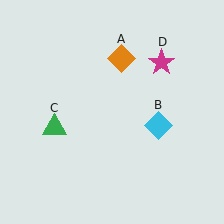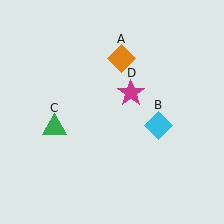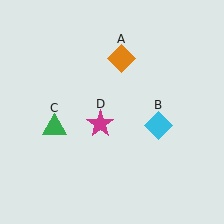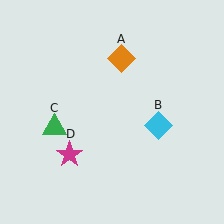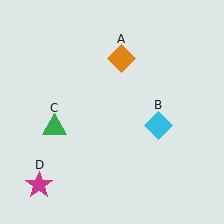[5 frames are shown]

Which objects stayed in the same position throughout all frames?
Orange diamond (object A) and cyan diamond (object B) and green triangle (object C) remained stationary.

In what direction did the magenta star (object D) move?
The magenta star (object D) moved down and to the left.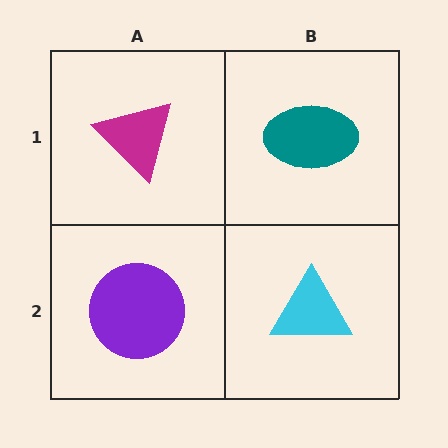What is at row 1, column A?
A magenta triangle.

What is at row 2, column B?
A cyan triangle.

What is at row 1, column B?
A teal ellipse.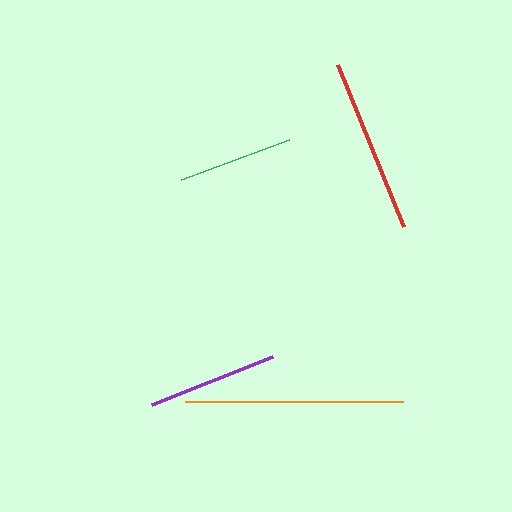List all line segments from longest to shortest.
From longest to shortest: orange, red, purple, green.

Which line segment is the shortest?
The green line is the shortest at approximately 115 pixels.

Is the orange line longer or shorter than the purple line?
The orange line is longer than the purple line.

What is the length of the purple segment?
The purple segment is approximately 131 pixels long.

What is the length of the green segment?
The green segment is approximately 115 pixels long.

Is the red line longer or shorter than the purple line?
The red line is longer than the purple line.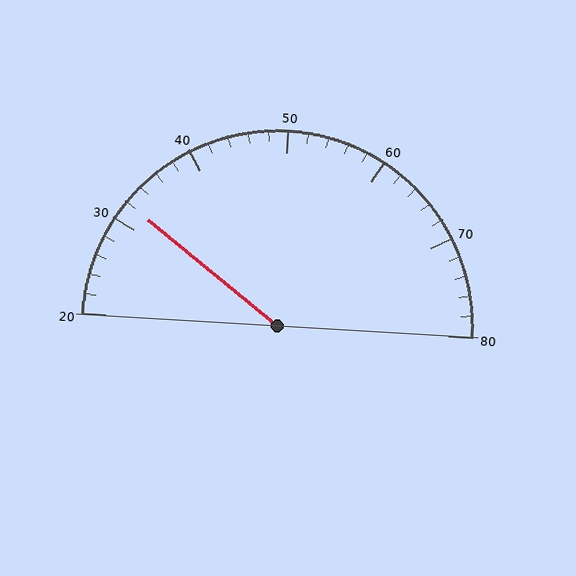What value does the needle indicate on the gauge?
The needle indicates approximately 32.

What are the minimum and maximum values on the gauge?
The gauge ranges from 20 to 80.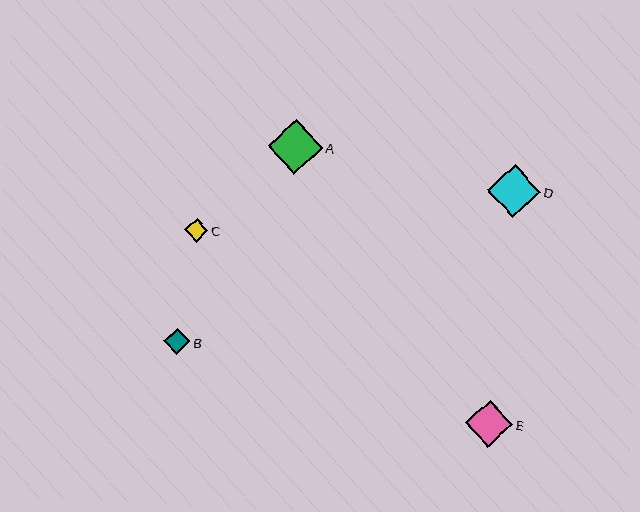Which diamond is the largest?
Diamond A is the largest with a size of approximately 54 pixels.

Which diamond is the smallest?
Diamond C is the smallest with a size of approximately 24 pixels.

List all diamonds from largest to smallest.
From largest to smallest: A, D, E, B, C.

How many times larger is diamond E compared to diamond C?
Diamond E is approximately 2.0 times the size of diamond C.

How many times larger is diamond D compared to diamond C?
Diamond D is approximately 2.2 times the size of diamond C.